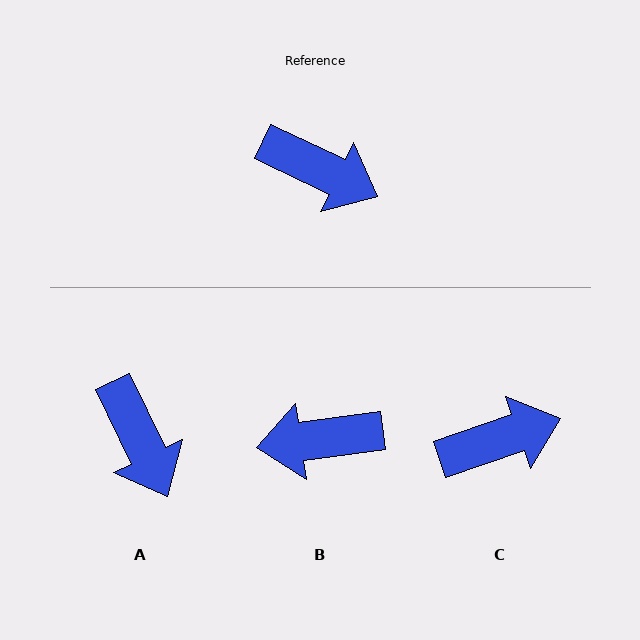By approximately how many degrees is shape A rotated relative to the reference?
Approximately 39 degrees clockwise.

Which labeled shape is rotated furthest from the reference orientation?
B, about 147 degrees away.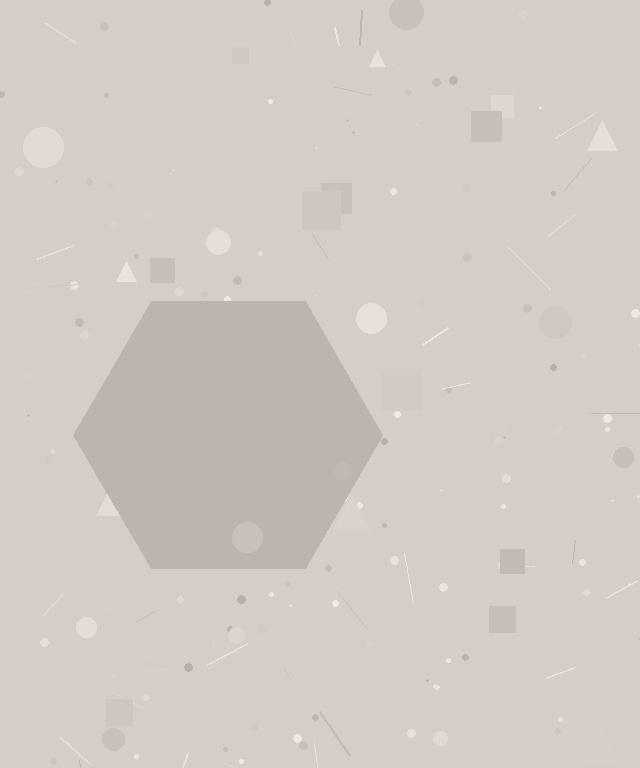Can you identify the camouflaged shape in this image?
The camouflaged shape is a hexagon.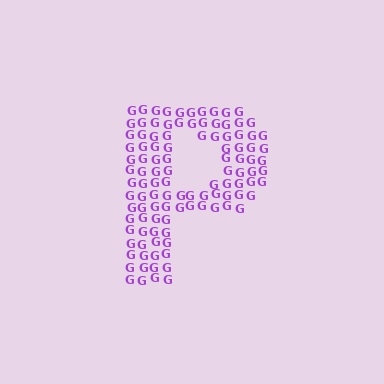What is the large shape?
The large shape is the letter P.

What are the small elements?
The small elements are letter G's.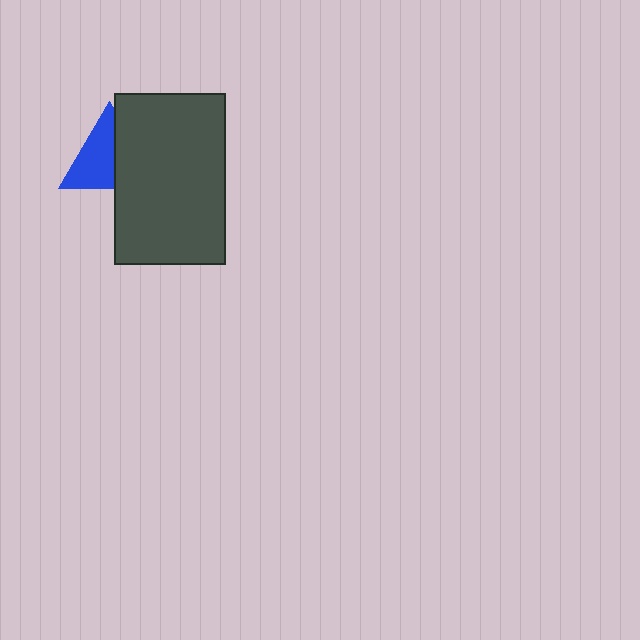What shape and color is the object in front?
The object in front is a dark gray rectangle.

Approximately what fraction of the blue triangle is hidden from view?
Roughly 43% of the blue triangle is hidden behind the dark gray rectangle.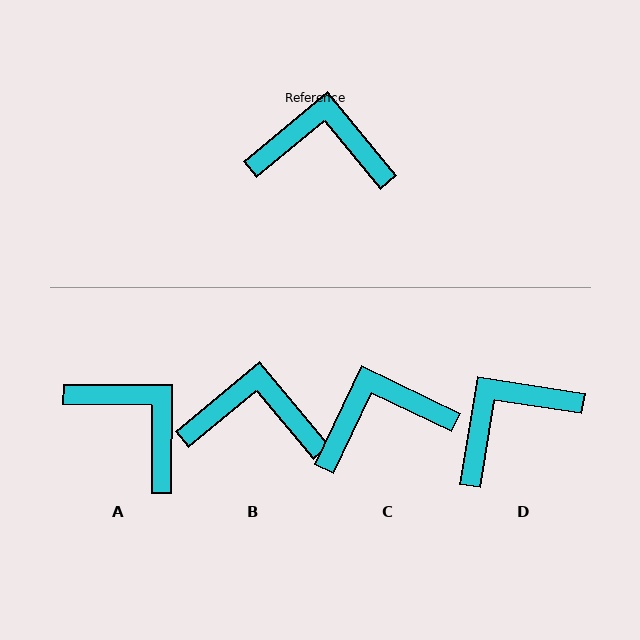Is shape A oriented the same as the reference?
No, it is off by about 40 degrees.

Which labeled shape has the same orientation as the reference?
B.